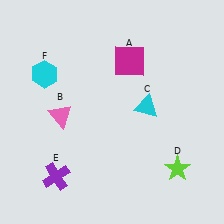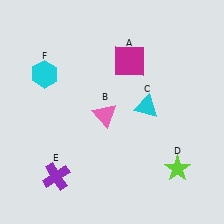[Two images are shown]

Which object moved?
The pink triangle (B) moved right.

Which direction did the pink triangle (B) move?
The pink triangle (B) moved right.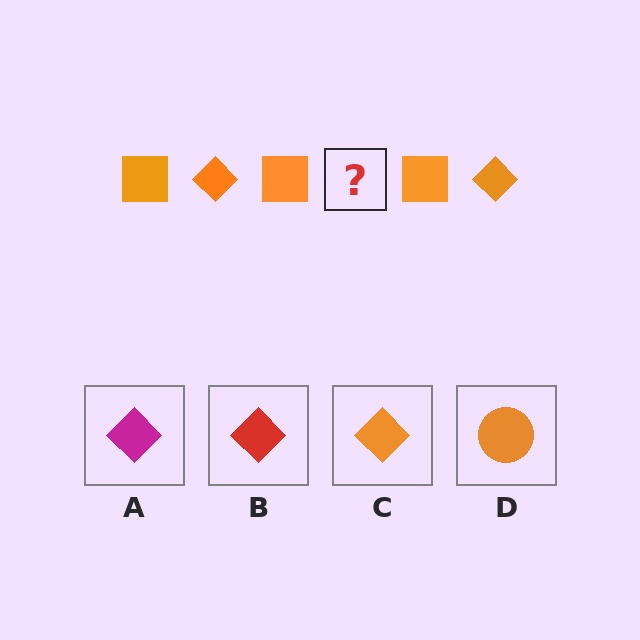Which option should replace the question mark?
Option C.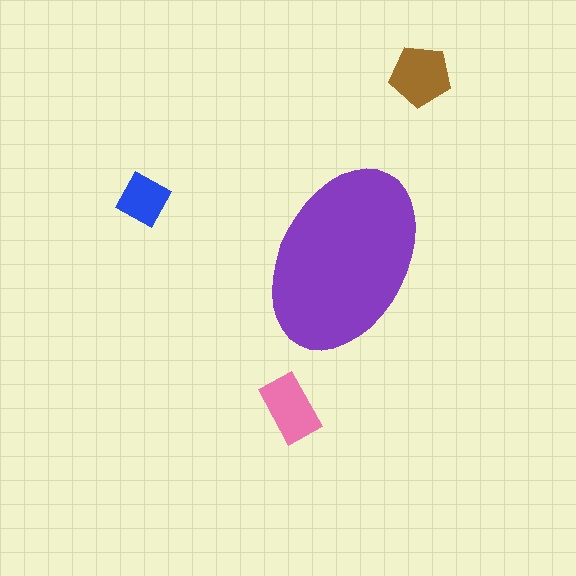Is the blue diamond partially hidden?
No, the blue diamond is fully visible.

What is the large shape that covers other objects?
A purple ellipse.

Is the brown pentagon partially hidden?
No, the brown pentagon is fully visible.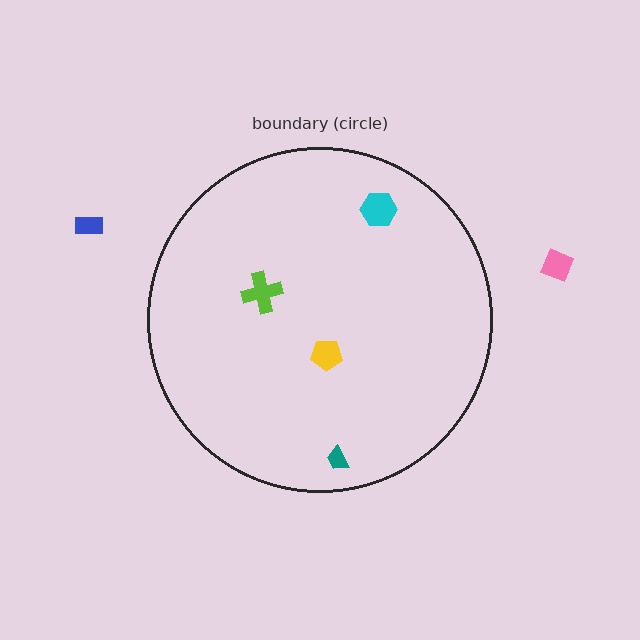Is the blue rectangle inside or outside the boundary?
Outside.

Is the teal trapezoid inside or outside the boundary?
Inside.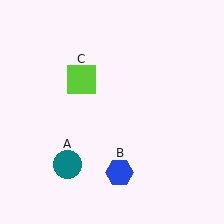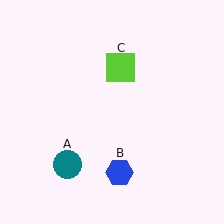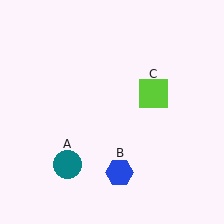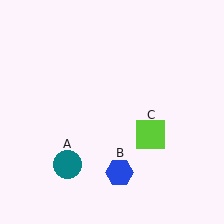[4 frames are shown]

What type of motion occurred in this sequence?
The lime square (object C) rotated clockwise around the center of the scene.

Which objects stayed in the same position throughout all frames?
Teal circle (object A) and blue hexagon (object B) remained stationary.